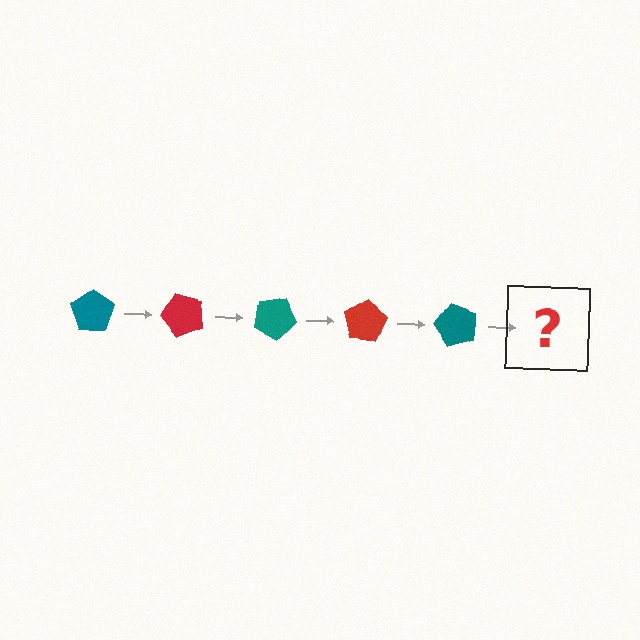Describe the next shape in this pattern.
It should be a red pentagon, rotated 250 degrees from the start.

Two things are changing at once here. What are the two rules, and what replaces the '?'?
The two rules are that it rotates 50 degrees each step and the color cycles through teal and red. The '?' should be a red pentagon, rotated 250 degrees from the start.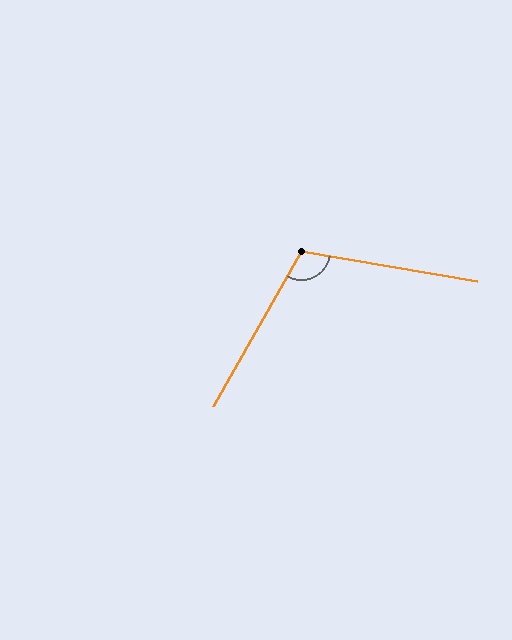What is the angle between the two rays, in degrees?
Approximately 110 degrees.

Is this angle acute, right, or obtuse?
It is obtuse.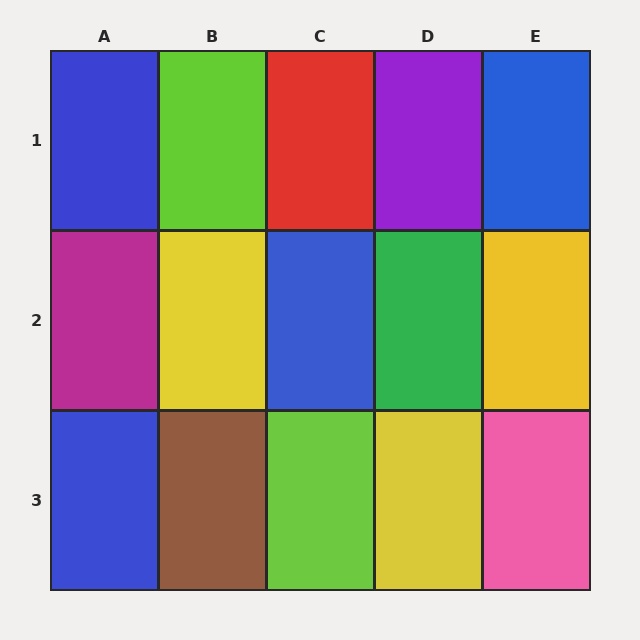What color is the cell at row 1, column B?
Lime.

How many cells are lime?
2 cells are lime.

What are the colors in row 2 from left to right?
Magenta, yellow, blue, green, yellow.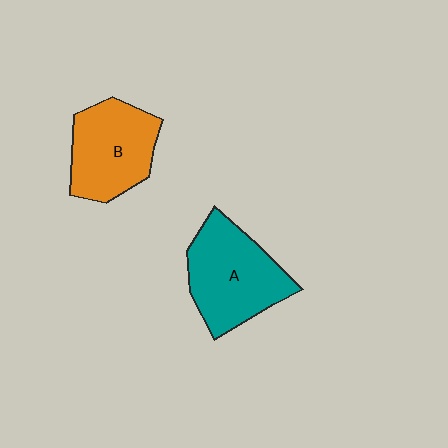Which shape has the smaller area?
Shape B (orange).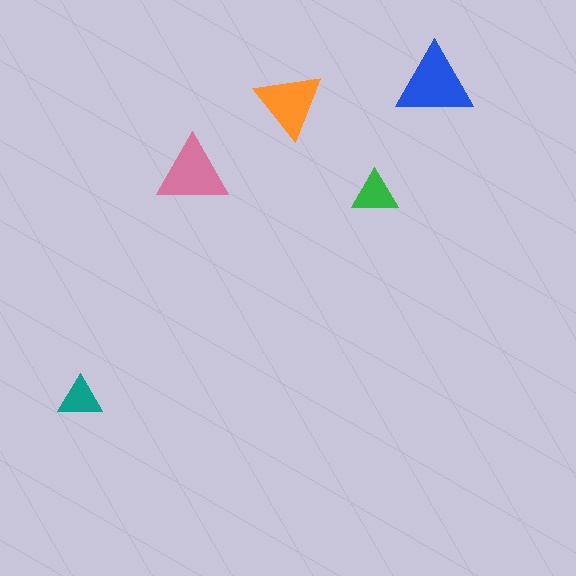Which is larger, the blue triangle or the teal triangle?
The blue one.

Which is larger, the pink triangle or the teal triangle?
The pink one.